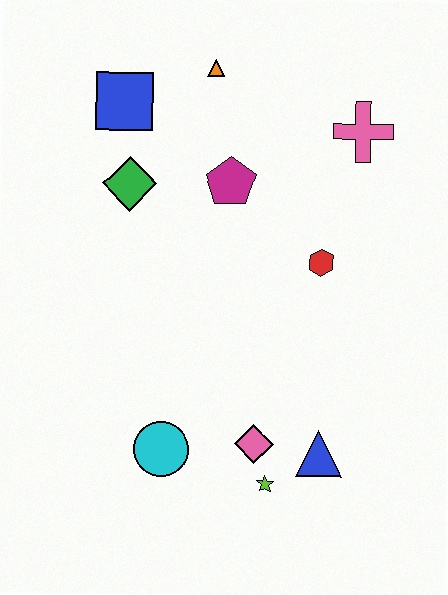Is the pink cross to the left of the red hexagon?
No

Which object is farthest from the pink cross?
The cyan circle is farthest from the pink cross.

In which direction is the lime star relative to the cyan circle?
The lime star is to the right of the cyan circle.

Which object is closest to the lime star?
The pink diamond is closest to the lime star.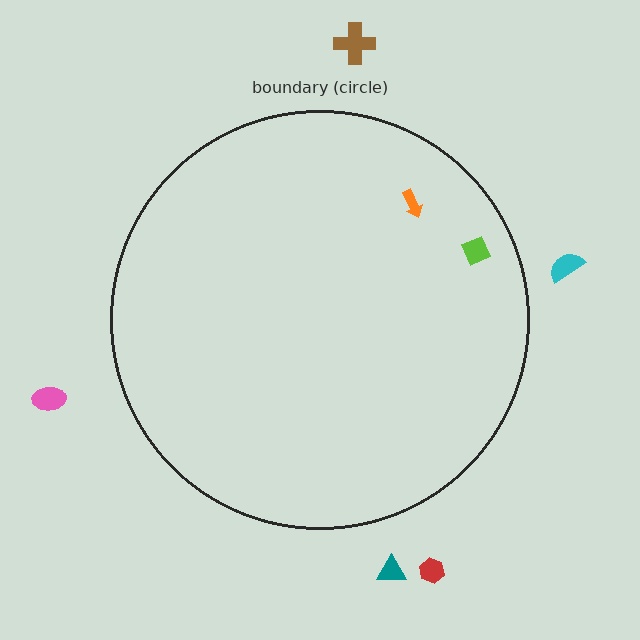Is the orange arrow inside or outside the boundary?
Inside.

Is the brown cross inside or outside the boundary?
Outside.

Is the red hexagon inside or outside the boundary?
Outside.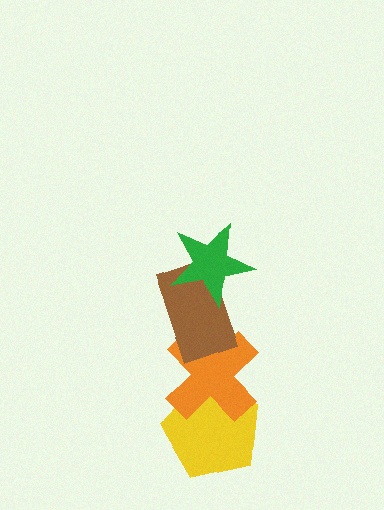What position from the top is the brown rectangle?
The brown rectangle is 2nd from the top.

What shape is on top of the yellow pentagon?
The orange cross is on top of the yellow pentagon.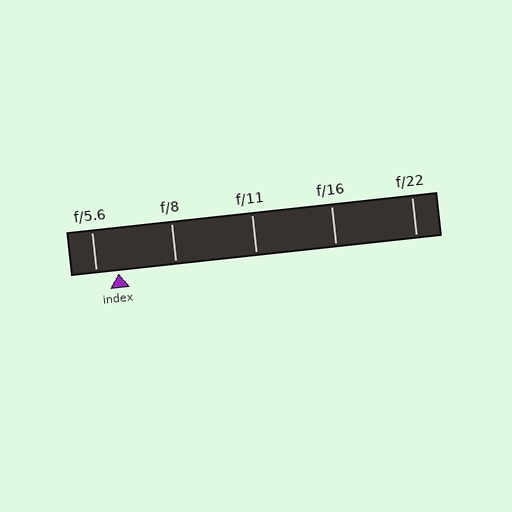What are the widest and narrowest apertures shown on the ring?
The widest aperture shown is f/5.6 and the narrowest is f/22.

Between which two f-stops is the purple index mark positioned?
The index mark is between f/5.6 and f/8.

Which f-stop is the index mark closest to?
The index mark is closest to f/5.6.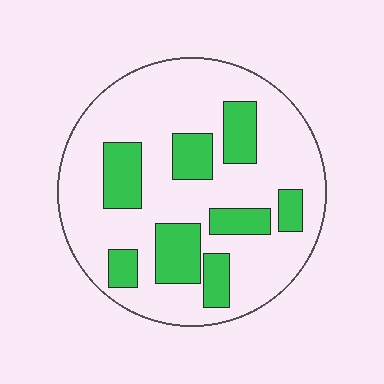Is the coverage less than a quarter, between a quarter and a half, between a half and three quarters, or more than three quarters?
Between a quarter and a half.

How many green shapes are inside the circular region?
8.